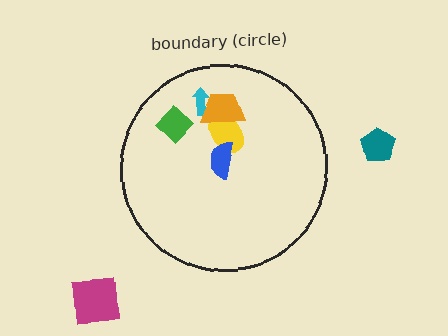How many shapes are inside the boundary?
5 inside, 2 outside.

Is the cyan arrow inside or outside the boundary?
Inside.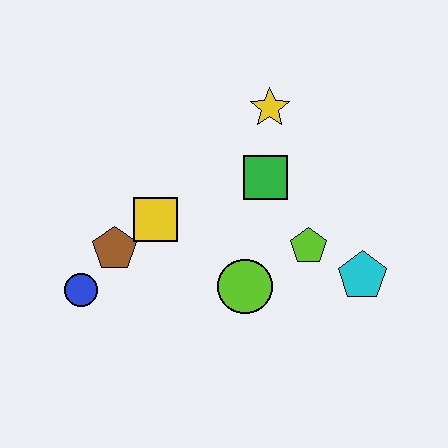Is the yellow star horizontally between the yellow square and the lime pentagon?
Yes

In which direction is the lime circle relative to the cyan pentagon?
The lime circle is to the left of the cyan pentagon.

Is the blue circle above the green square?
No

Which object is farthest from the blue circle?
The cyan pentagon is farthest from the blue circle.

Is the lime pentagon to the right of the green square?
Yes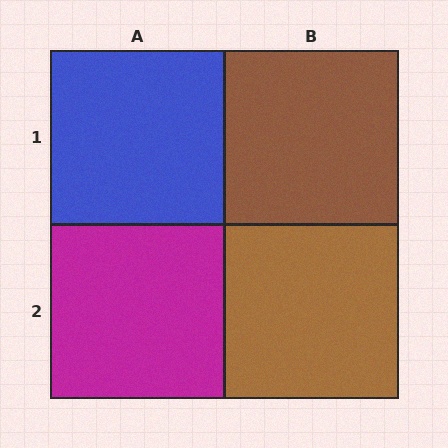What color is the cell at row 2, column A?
Magenta.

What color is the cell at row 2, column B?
Brown.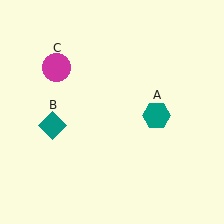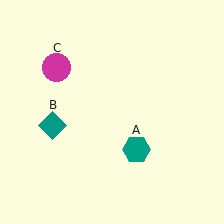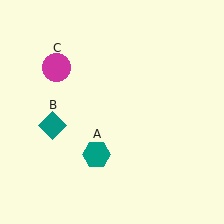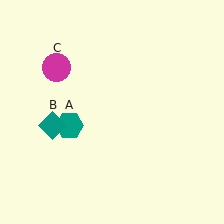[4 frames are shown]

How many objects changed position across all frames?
1 object changed position: teal hexagon (object A).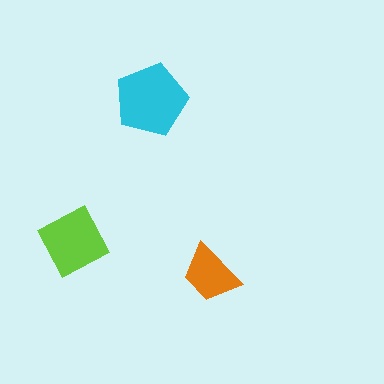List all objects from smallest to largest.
The orange trapezoid, the lime diamond, the cyan pentagon.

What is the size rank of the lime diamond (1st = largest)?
2nd.